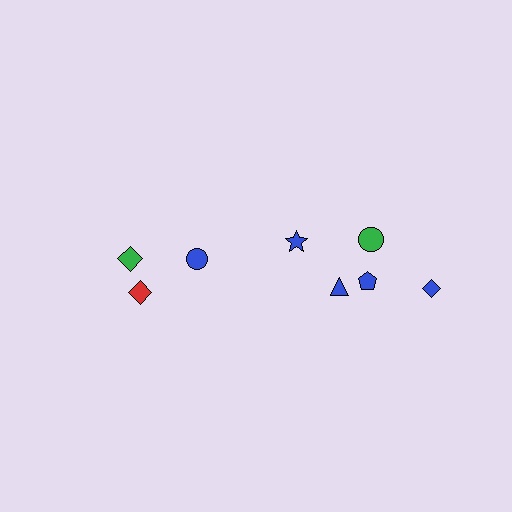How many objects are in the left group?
There are 3 objects.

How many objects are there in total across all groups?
There are 8 objects.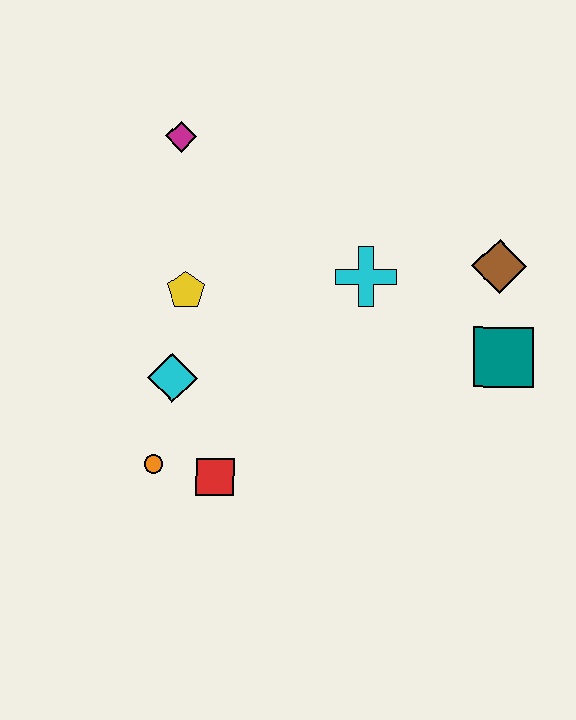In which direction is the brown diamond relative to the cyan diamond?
The brown diamond is to the right of the cyan diamond.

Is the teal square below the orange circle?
No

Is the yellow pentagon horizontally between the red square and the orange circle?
Yes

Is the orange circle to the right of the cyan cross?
No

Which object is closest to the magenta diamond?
The yellow pentagon is closest to the magenta diamond.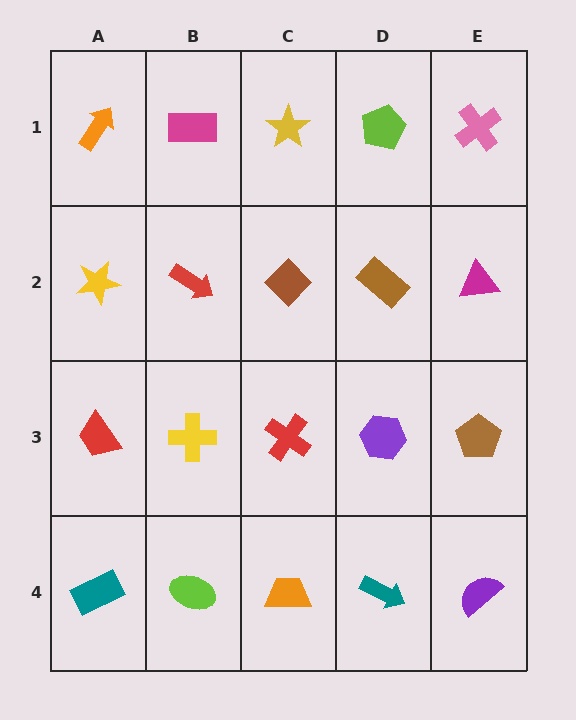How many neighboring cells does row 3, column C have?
4.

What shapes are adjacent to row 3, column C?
A brown diamond (row 2, column C), an orange trapezoid (row 4, column C), a yellow cross (row 3, column B), a purple hexagon (row 3, column D).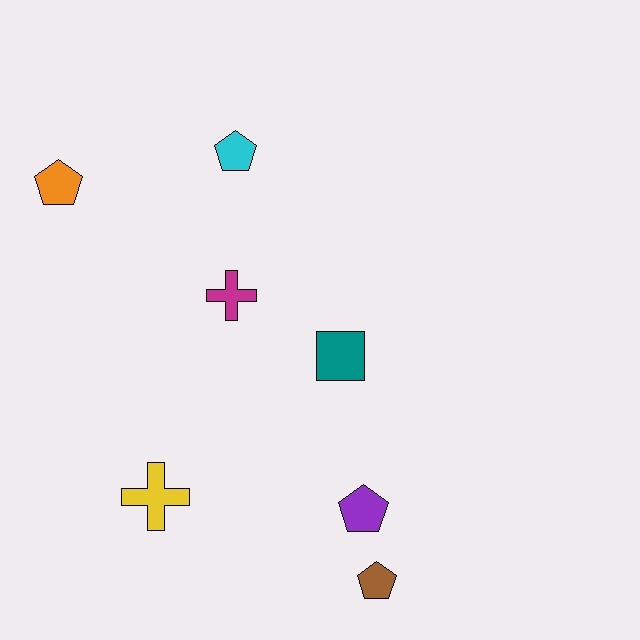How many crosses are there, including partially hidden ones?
There are 2 crosses.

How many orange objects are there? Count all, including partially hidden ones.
There is 1 orange object.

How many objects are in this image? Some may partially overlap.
There are 7 objects.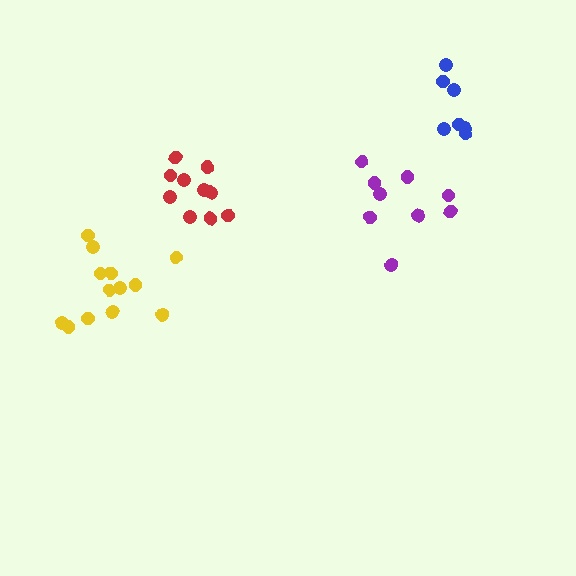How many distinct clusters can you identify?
There are 4 distinct clusters.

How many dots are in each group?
Group 1: 10 dots, Group 2: 9 dots, Group 3: 13 dots, Group 4: 7 dots (39 total).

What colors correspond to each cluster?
The clusters are colored: red, purple, yellow, blue.